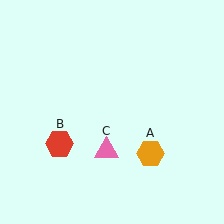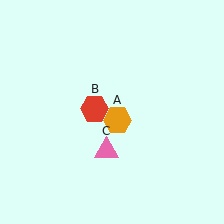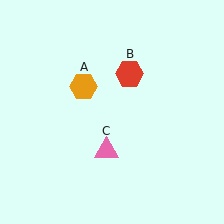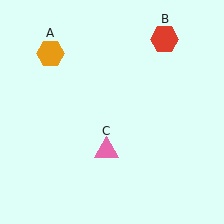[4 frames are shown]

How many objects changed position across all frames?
2 objects changed position: orange hexagon (object A), red hexagon (object B).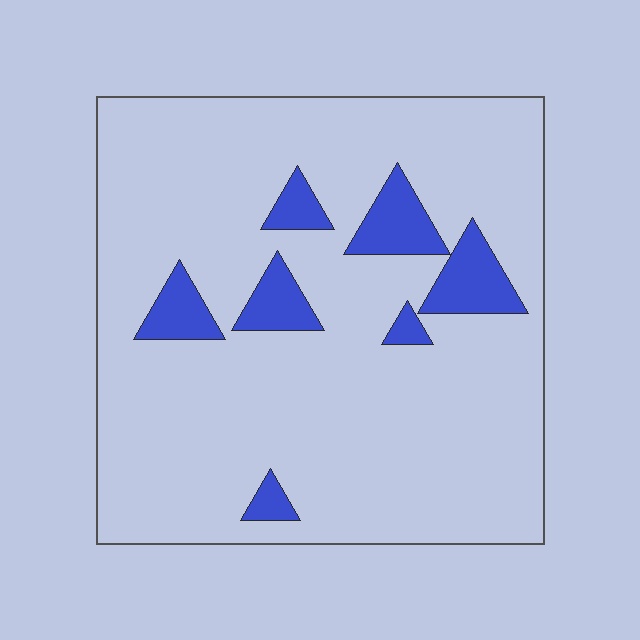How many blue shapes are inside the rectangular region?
7.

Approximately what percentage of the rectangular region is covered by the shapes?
Approximately 10%.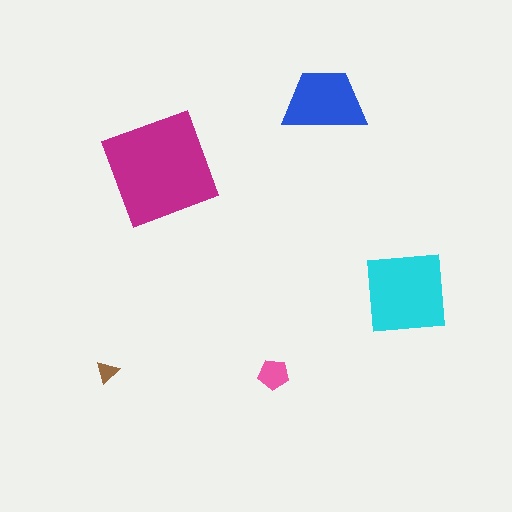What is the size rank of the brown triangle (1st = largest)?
5th.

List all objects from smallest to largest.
The brown triangle, the pink pentagon, the blue trapezoid, the cyan square, the magenta square.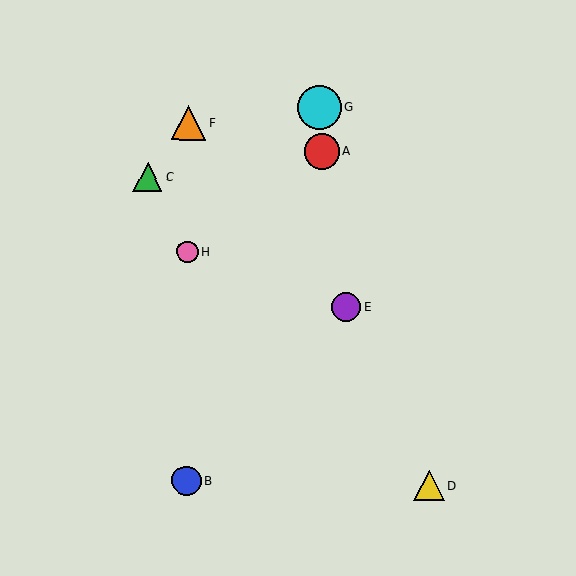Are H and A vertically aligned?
No, H is at x≈188 and A is at x≈321.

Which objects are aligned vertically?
Objects B, F, H are aligned vertically.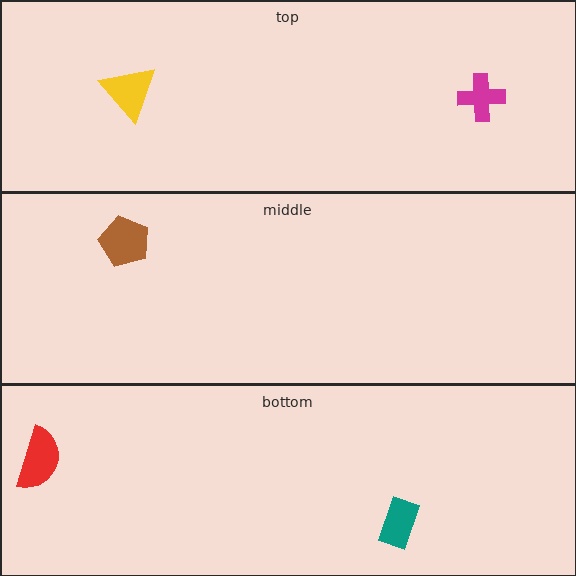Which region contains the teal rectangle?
The bottom region.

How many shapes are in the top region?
2.